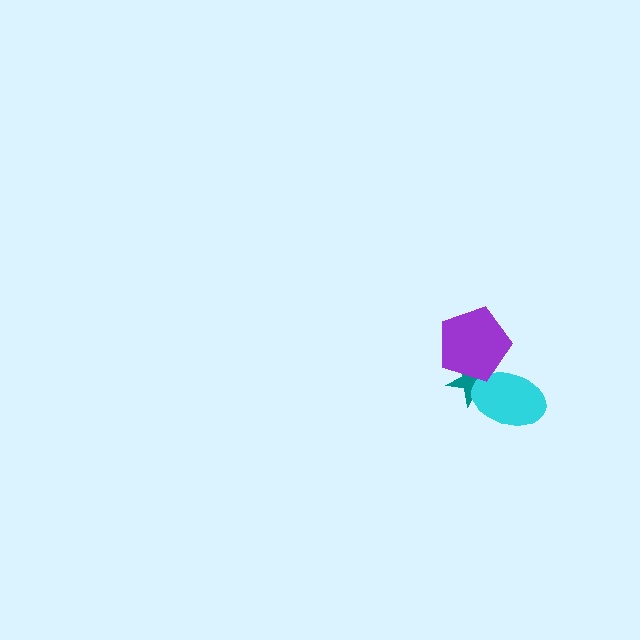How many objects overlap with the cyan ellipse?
2 objects overlap with the cyan ellipse.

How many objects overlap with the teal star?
2 objects overlap with the teal star.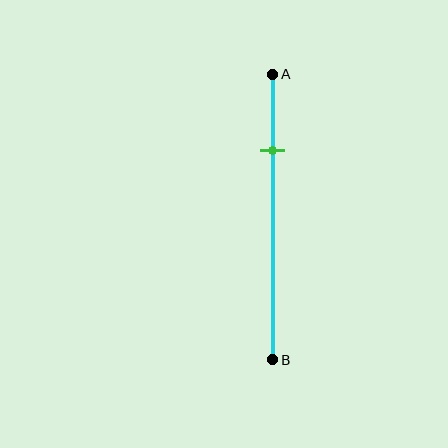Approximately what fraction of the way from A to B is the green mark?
The green mark is approximately 25% of the way from A to B.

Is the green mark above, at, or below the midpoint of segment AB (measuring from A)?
The green mark is above the midpoint of segment AB.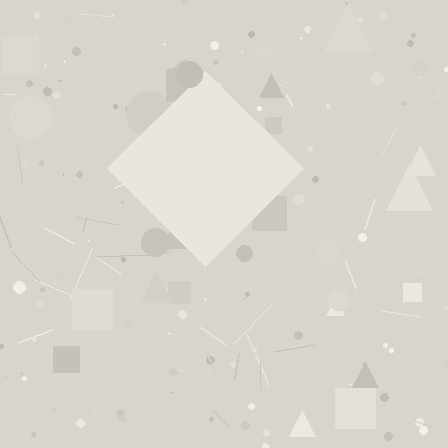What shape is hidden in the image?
A diamond is hidden in the image.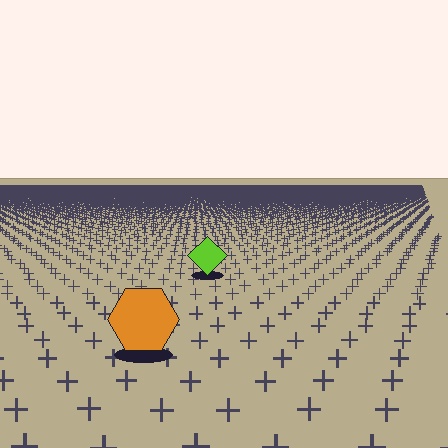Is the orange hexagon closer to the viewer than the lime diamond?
Yes. The orange hexagon is closer — you can tell from the texture gradient: the ground texture is coarser near it.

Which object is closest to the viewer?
The orange hexagon is closest. The texture marks near it are larger and more spread out.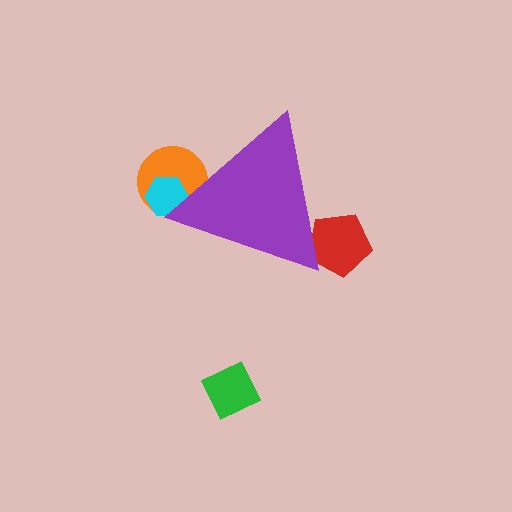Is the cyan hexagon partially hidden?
Yes, the cyan hexagon is partially hidden behind the purple triangle.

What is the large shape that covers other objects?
A purple triangle.